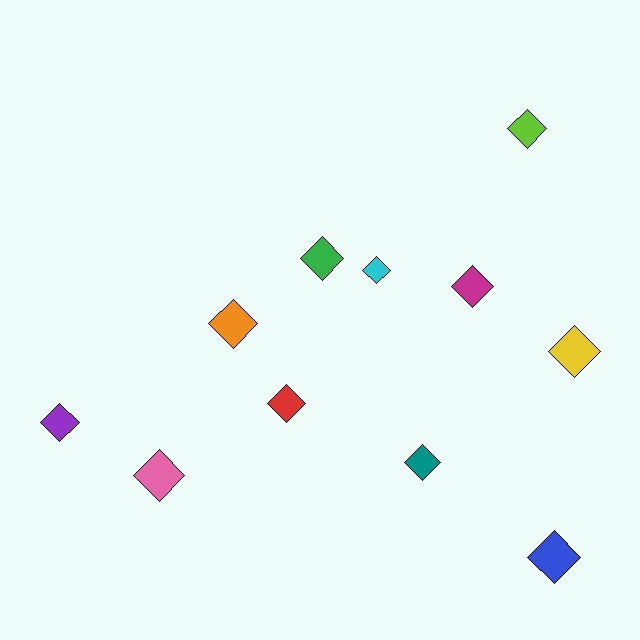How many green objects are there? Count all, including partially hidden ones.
There is 1 green object.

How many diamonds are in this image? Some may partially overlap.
There are 11 diamonds.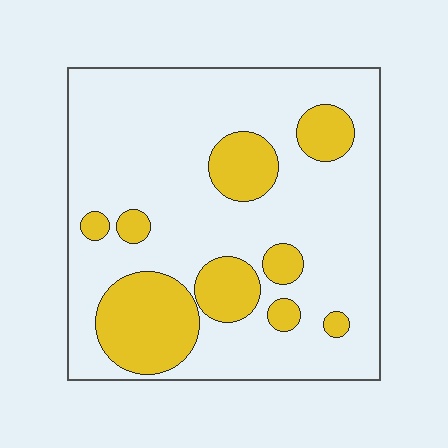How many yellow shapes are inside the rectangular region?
9.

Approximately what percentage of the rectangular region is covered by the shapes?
Approximately 25%.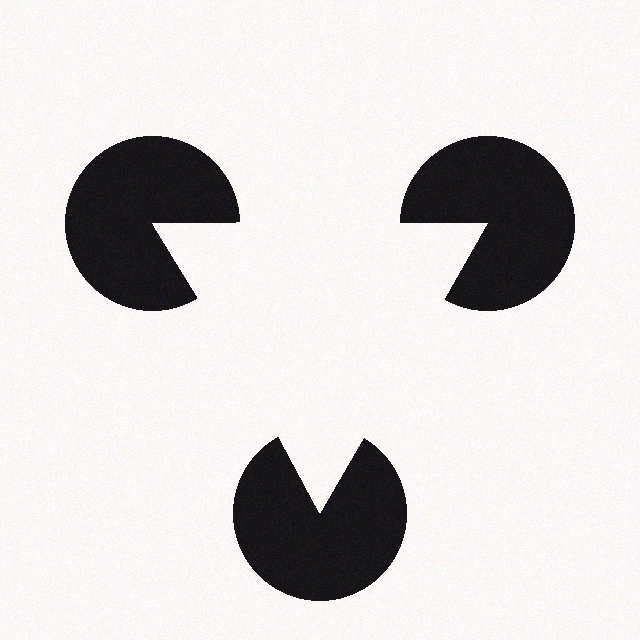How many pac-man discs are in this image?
There are 3 — one at each vertex of the illusory triangle.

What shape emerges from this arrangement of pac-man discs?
An illusory triangle — its edges are inferred from the aligned wedge cuts in the pac-man discs, not physically drawn.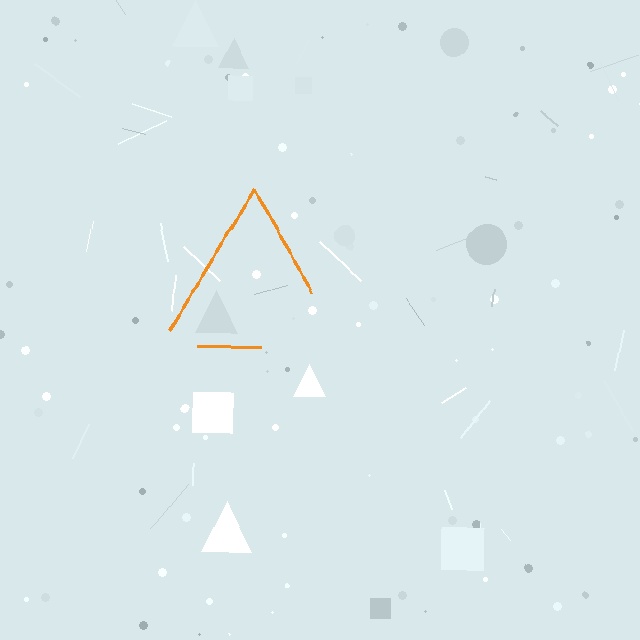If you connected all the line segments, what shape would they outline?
They would outline a triangle.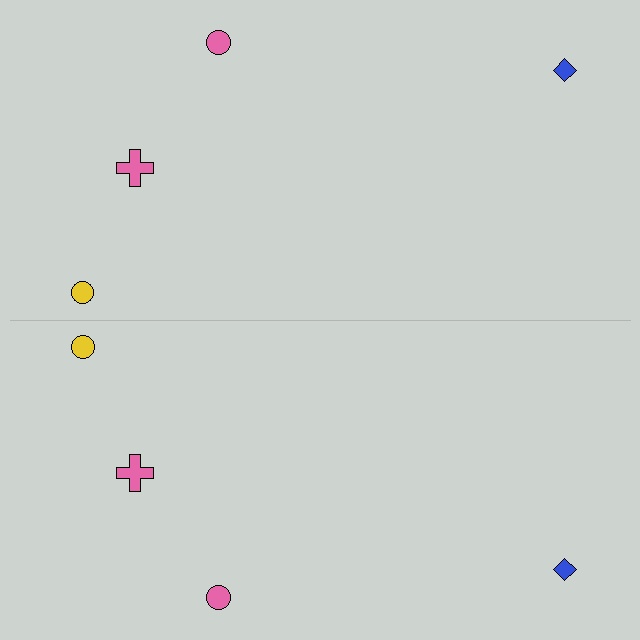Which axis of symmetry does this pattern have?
The pattern has a horizontal axis of symmetry running through the center of the image.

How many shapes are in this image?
There are 8 shapes in this image.